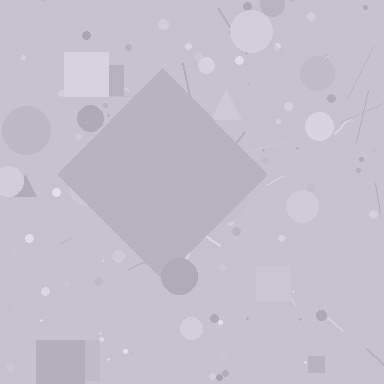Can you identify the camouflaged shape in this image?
The camouflaged shape is a diamond.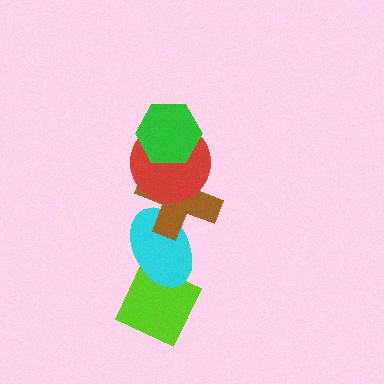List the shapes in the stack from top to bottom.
From top to bottom: the green hexagon, the red circle, the brown cross, the cyan ellipse, the lime diamond.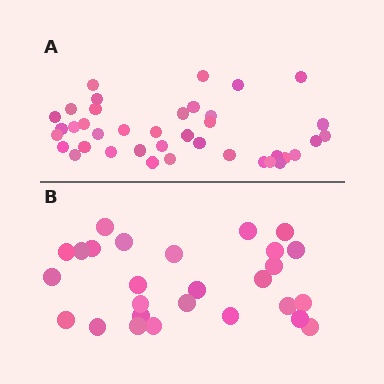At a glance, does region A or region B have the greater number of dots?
Region A (the top region) has more dots.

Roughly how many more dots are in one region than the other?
Region A has roughly 12 or so more dots than region B.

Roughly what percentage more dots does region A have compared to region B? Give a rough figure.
About 45% more.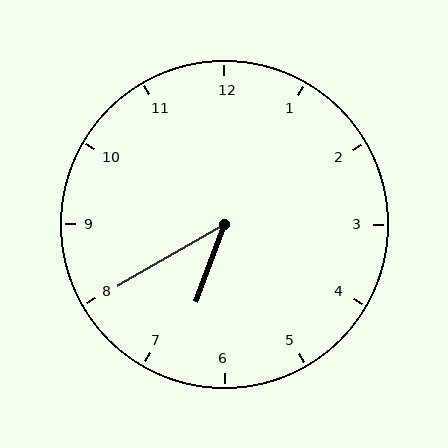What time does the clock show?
6:40.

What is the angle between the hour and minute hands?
Approximately 40 degrees.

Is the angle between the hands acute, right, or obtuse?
It is acute.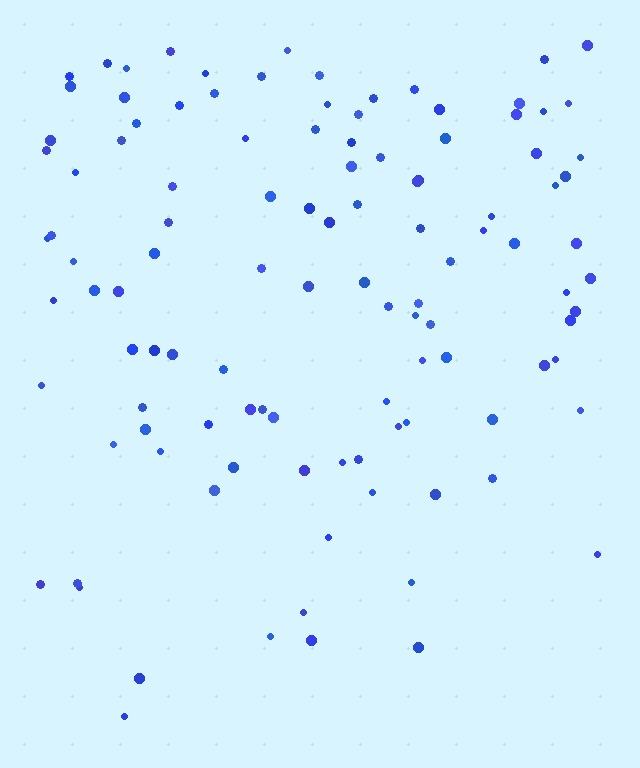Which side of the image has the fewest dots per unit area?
The bottom.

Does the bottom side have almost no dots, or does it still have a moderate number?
Still a moderate number, just noticeably fewer than the top.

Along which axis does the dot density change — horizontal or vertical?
Vertical.